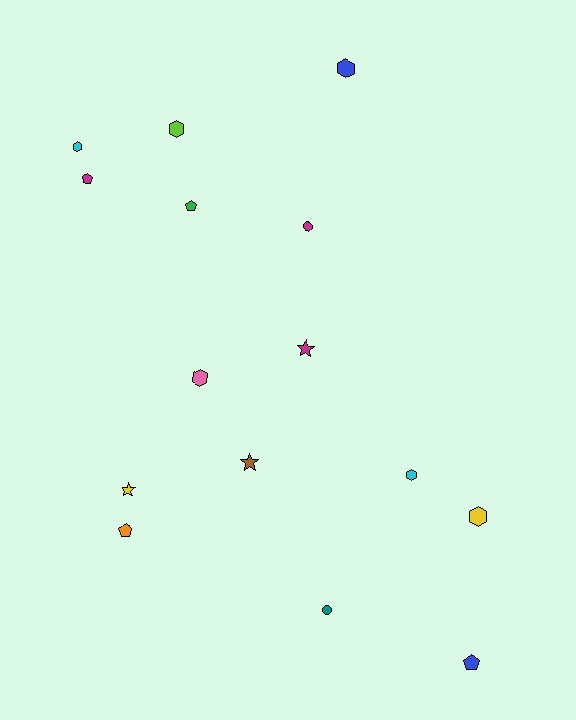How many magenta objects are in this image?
There are 3 magenta objects.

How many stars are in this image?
There are 3 stars.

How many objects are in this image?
There are 15 objects.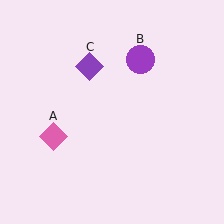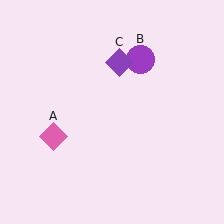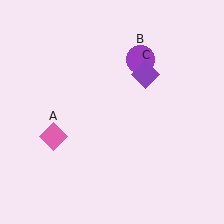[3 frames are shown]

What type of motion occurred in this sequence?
The purple diamond (object C) rotated clockwise around the center of the scene.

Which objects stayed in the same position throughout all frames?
Pink diamond (object A) and purple circle (object B) remained stationary.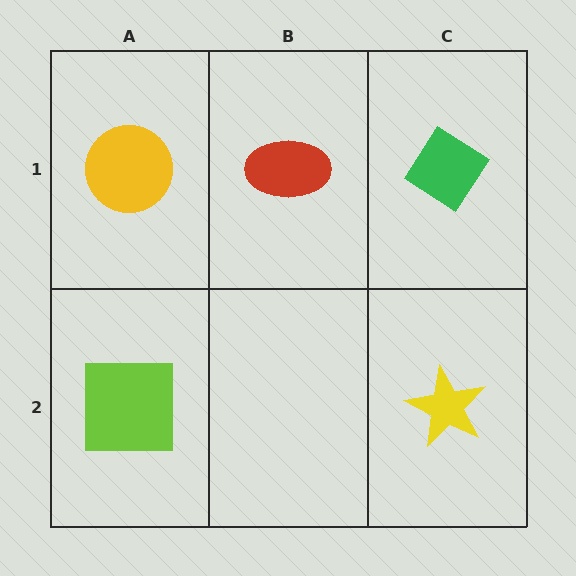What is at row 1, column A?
A yellow circle.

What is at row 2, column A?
A lime square.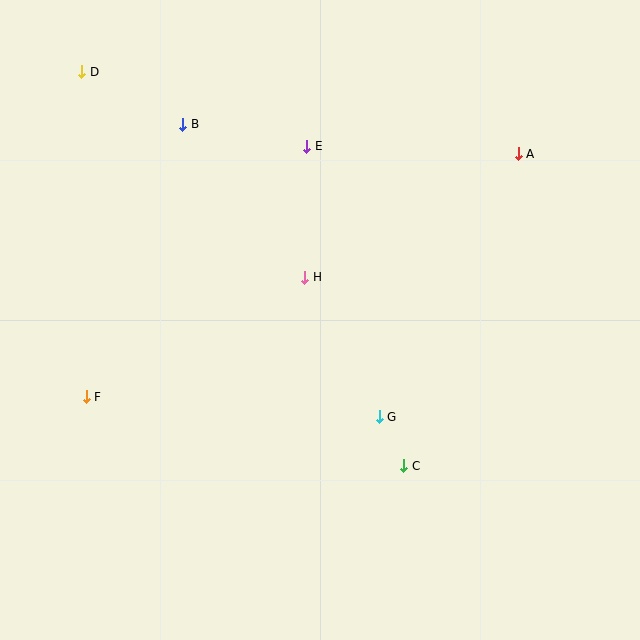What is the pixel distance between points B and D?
The distance between B and D is 114 pixels.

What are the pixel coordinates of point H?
Point H is at (305, 277).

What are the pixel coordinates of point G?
Point G is at (379, 417).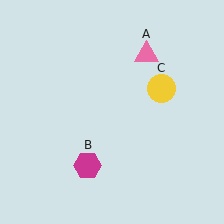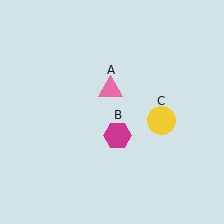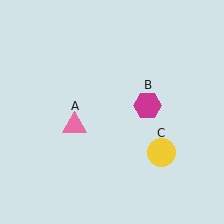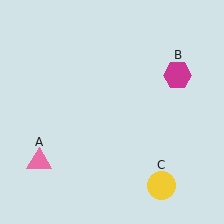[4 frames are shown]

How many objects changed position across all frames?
3 objects changed position: pink triangle (object A), magenta hexagon (object B), yellow circle (object C).